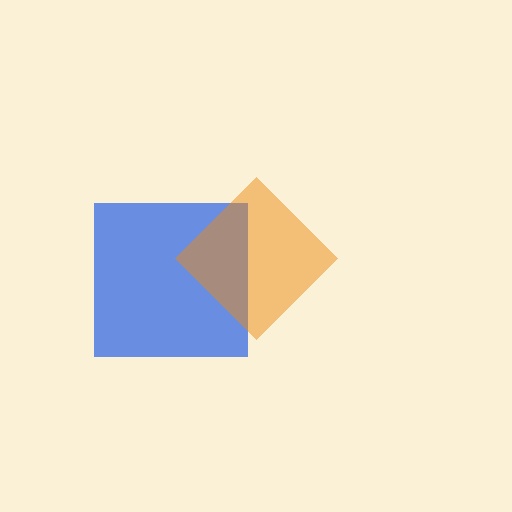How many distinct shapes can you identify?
There are 2 distinct shapes: a blue square, an orange diamond.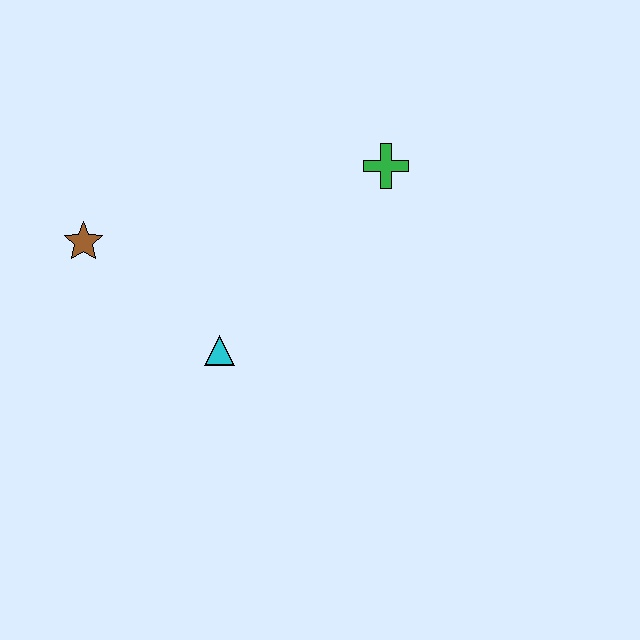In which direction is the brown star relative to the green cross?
The brown star is to the left of the green cross.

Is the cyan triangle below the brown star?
Yes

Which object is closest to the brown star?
The cyan triangle is closest to the brown star.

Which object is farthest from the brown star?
The green cross is farthest from the brown star.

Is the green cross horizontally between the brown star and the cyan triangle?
No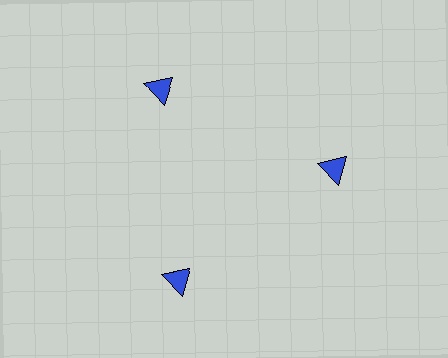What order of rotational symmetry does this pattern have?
This pattern has 3-fold rotational symmetry.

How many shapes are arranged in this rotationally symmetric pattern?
There are 3 shapes, arranged in 3 groups of 1.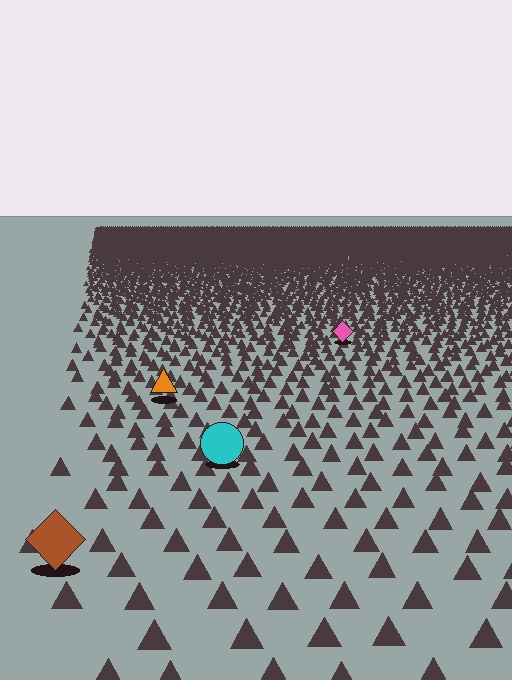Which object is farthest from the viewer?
The pink diamond is farthest from the viewer. It appears smaller and the ground texture around it is denser.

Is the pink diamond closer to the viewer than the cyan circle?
No. The cyan circle is closer — you can tell from the texture gradient: the ground texture is coarser near it.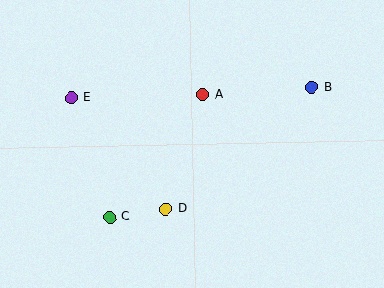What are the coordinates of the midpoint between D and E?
The midpoint between D and E is at (119, 153).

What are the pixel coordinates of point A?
Point A is at (203, 95).